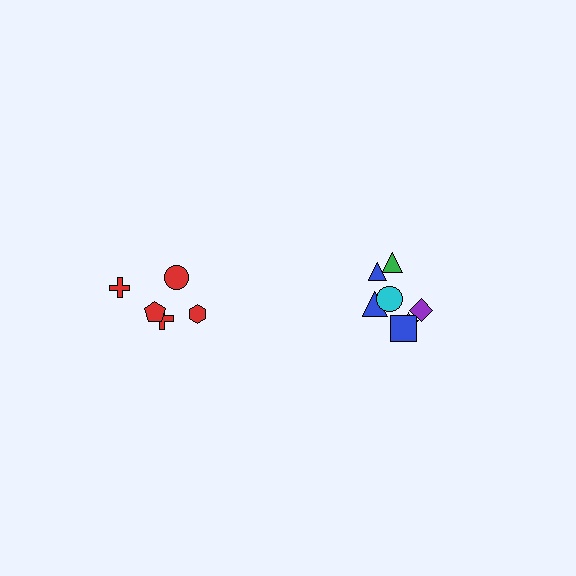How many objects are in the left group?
There are 5 objects.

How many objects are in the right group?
There are 7 objects.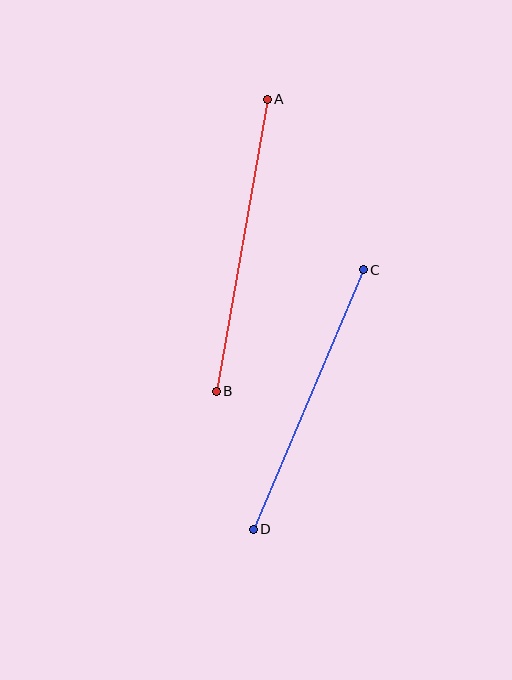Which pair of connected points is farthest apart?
Points A and B are farthest apart.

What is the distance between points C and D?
The distance is approximately 282 pixels.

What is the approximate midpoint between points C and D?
The midpoint is at approximately (308, 399) pixels.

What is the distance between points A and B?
The distance is approximately 296 pixels.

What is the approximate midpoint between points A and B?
The midpoint is at approximately (242, 245) pixels.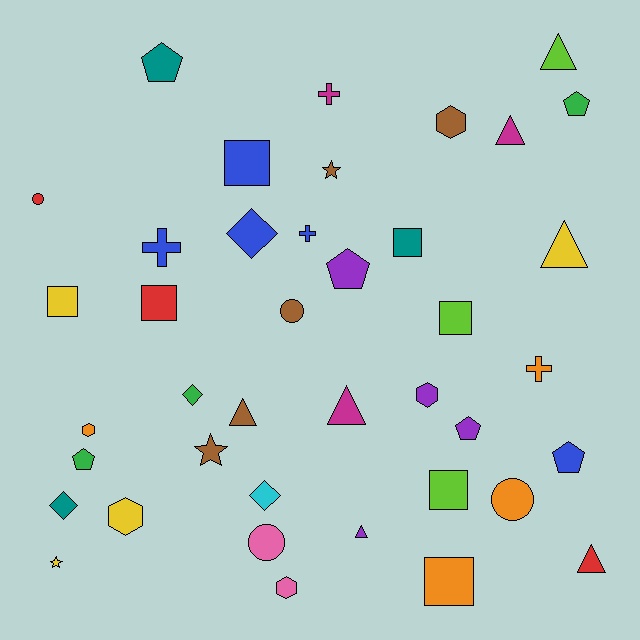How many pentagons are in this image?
There are 6 pentagons.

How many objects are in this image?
There are 40 objects.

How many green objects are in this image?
There are 3 green objects.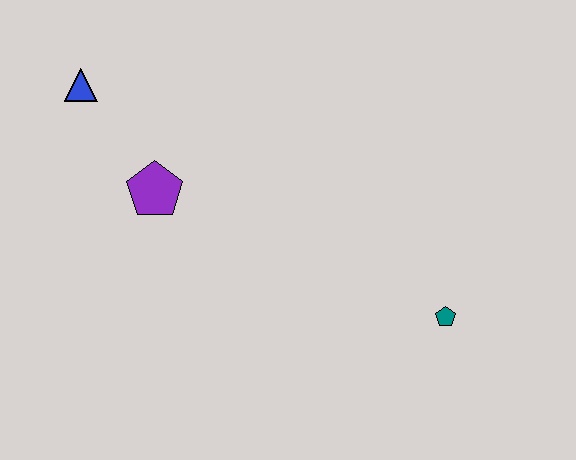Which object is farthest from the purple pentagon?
The teal pentagon is farthest from the purple pentagon.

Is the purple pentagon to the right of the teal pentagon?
No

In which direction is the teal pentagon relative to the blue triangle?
The teal pentagon is to the right of the blue triangle.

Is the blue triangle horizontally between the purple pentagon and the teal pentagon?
No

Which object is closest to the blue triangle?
The purple pentagon is closest to the blue triangle.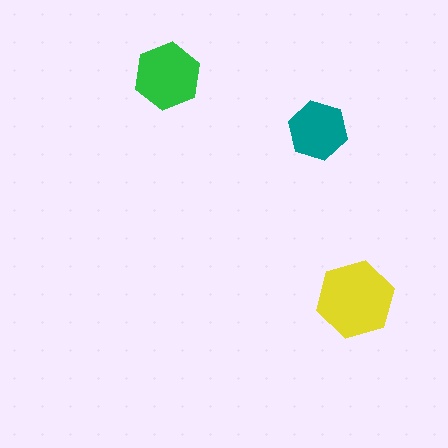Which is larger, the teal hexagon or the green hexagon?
The green one.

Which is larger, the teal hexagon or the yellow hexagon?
The yellow one.